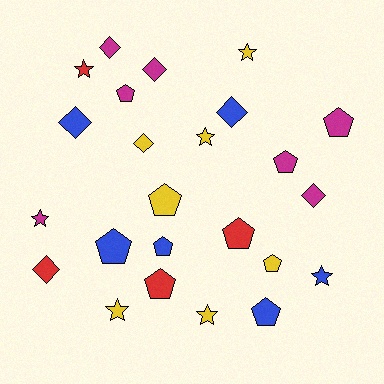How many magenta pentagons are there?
There are 3 magenta pentagons.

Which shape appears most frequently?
Pentagon, with 10 objects.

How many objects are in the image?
There are 24 objects.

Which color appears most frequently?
Yellow, with 7 objects.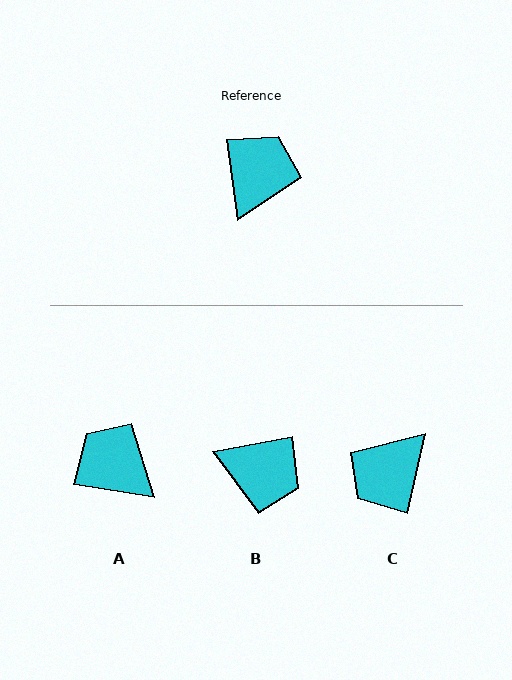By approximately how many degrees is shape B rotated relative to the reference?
Approximately 87 degrees clockwise.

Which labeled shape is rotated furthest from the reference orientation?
C, about 160 degrees away.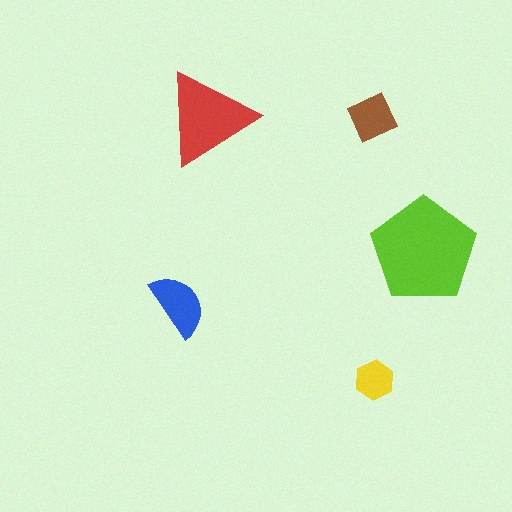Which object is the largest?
The lime pentagon.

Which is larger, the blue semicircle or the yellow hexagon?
The blue semicircle.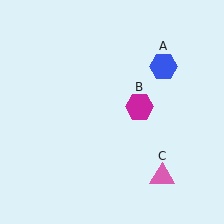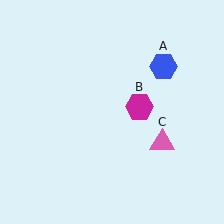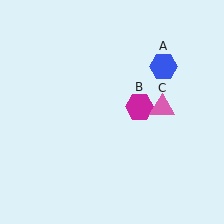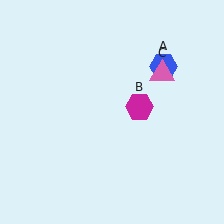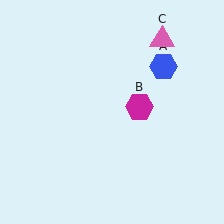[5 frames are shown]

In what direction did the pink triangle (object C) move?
The pink triangle (object C) moved up.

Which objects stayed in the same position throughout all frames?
Blue hexagon (object A) and magenta hexagon (object B) remained stationary.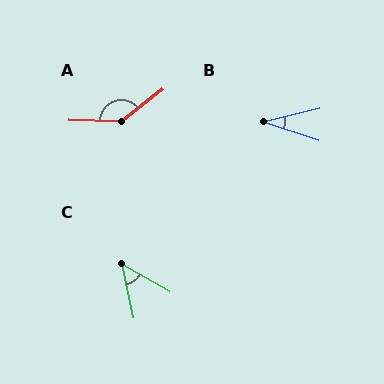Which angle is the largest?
A, at approximately 140 degrees.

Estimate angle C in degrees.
Approximately 48 degrees.